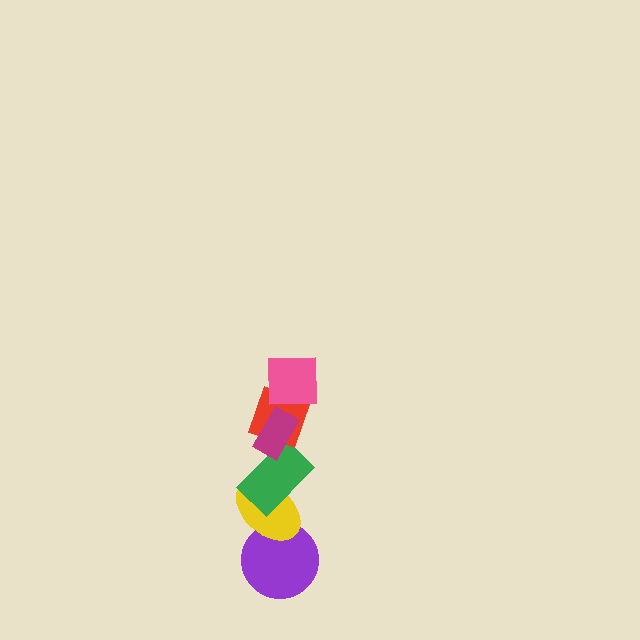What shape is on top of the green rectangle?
The red diamond is on top of the green rectangle.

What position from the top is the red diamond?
The red diamond is 3rd from the top.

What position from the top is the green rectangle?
The green rectangle is 4th from the top.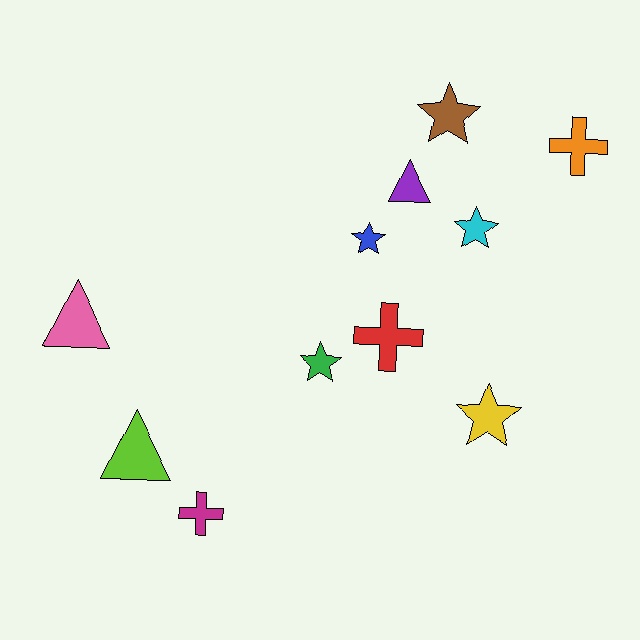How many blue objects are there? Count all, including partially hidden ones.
There is 1 blue object.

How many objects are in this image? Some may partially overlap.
There are 11 objects.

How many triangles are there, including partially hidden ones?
There are 3 triangles.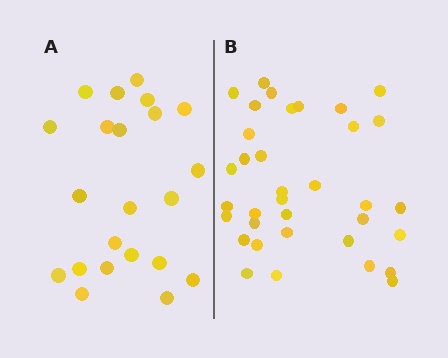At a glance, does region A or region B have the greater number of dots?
Region B (the right region) has more dots.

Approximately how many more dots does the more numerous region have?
Region B has approximately 15 more dots than region A.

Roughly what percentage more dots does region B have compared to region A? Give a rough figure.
About 60% more.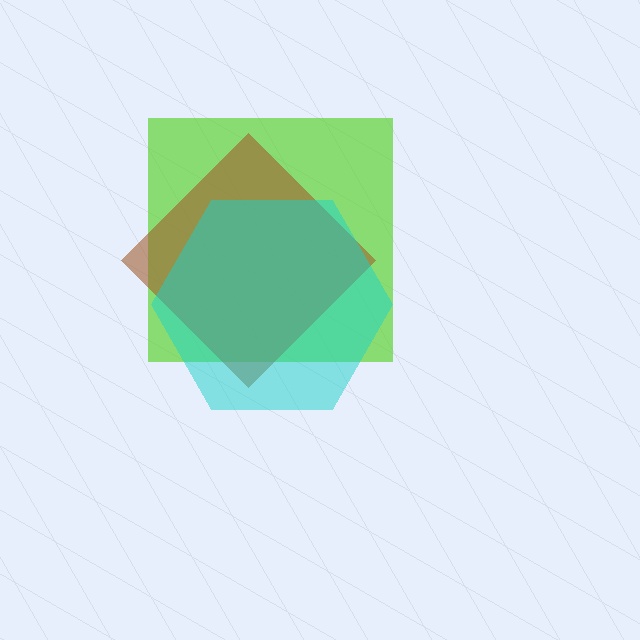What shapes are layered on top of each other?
The layered shapes are: a lime square, a brown diamond, a cyan hexagon.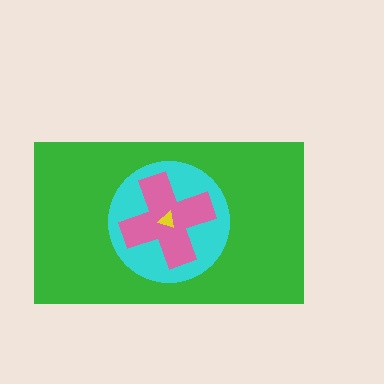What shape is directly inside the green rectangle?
The cyan circle.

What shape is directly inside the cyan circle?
The pink cross.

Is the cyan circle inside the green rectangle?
Yes.